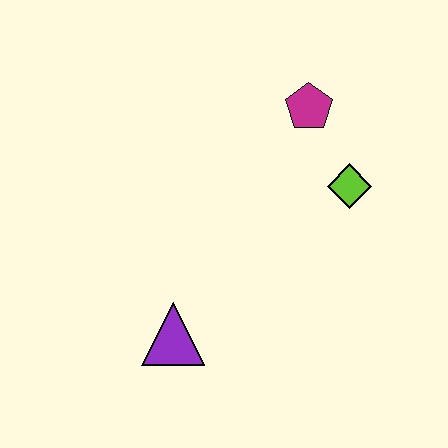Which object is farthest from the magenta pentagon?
The purple triangle is farthest from the magenta pentagon.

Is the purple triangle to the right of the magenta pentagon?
No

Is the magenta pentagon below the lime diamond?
No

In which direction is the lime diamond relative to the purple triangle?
The lime diamond is to the right of the purple triangle.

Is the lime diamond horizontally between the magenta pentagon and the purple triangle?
No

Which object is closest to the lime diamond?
The magenta pentagon is closest to the lime diamond.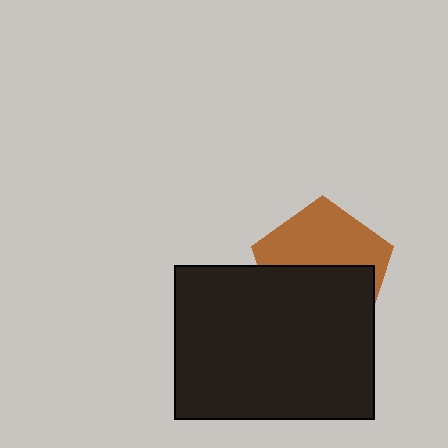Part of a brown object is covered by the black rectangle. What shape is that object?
It is a pentagon.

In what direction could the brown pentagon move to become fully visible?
The brown pentagon could move up. That would shift it out from behind the black rectangle entirely.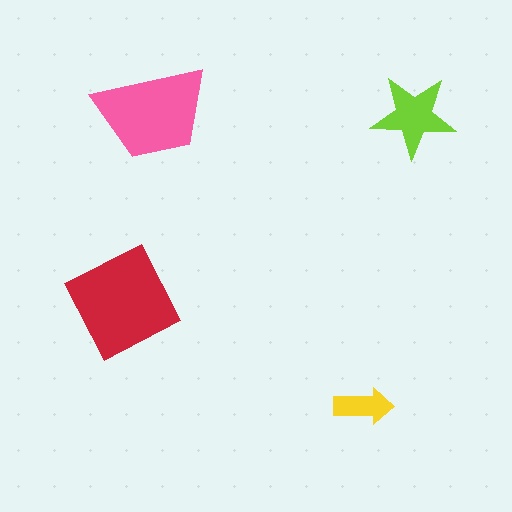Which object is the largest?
The red square.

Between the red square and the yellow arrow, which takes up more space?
The red square.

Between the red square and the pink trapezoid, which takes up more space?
The red square.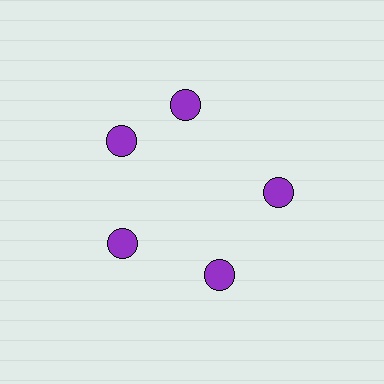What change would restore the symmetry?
The symmetry would be restored by rotating it back into even spacing with its neighbors so that all 5 circles sit at equal angles and equal distance from the center.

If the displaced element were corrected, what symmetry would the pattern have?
It would have 5-fold rotational symmetry — the pattern would map onto itself every 72 degrees.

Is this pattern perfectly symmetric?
No. The 5 purple circles are arranged in a ring, but one element near the 1 o'clock position is rotated out of alignment along the ring, breaking the 5-fold rotational symmetry.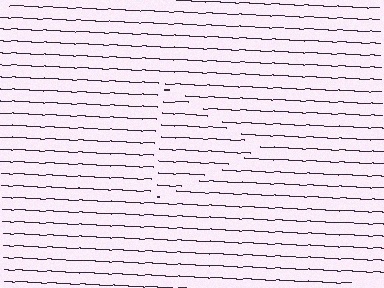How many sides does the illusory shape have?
3 sides — the line-ends trace a triangle.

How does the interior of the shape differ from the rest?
The interior of the shape contains the same grating, shifted by half a period — the contour is defined by the phase discontinuity where line-ends from the inner and outer gratings abut.